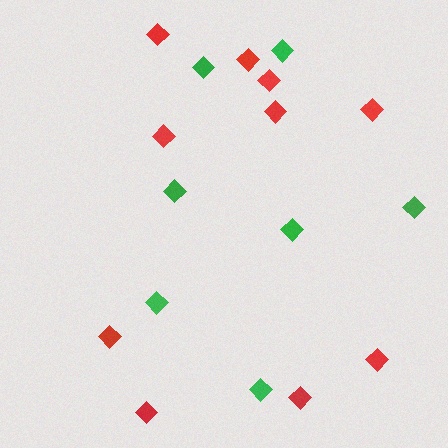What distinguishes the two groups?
There are 2 groups: one group of red diamonds (10) and one group of green diamonds (7).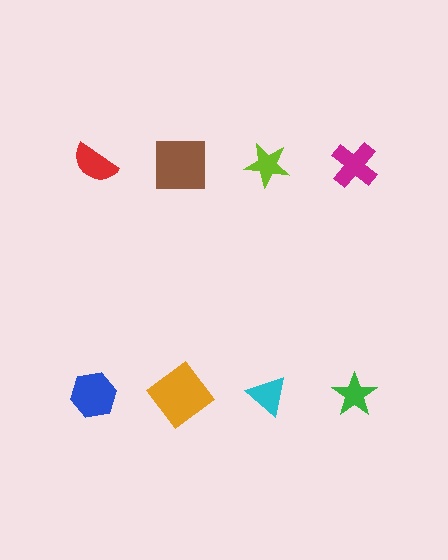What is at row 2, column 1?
A blue hexagon.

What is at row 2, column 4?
A green star.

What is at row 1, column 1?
A red semicircle.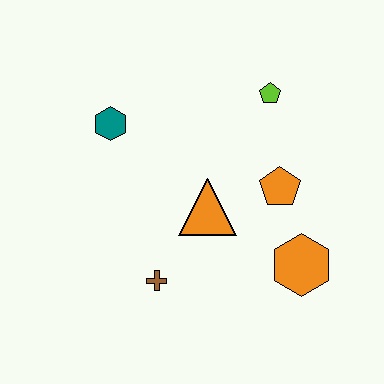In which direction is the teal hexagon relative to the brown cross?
The teal hexagon is above the brown cross.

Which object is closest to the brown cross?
The orange triangle is closest to the brown cross.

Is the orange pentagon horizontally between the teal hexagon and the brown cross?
No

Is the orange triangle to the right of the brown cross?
Yes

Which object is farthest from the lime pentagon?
The brown cross is farthest from the lime pentagon.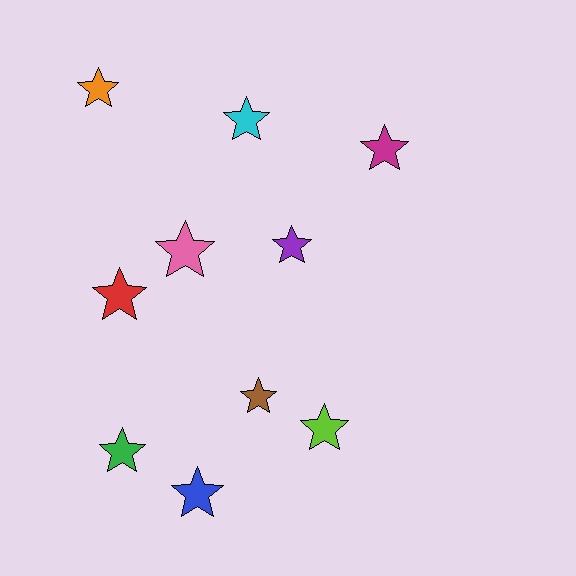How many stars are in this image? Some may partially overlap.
There are 10 stars.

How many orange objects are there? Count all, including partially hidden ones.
There is 1 orange object.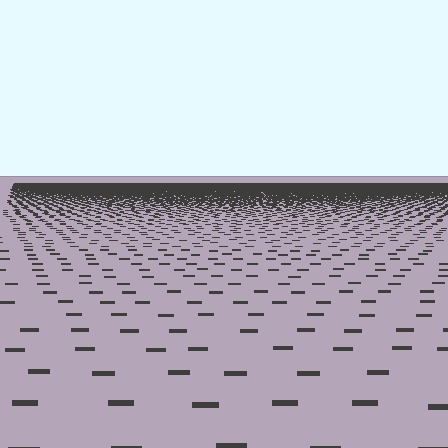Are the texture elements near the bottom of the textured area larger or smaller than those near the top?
Larger. Near the bottom, elements are closer to the viewer and appear at a bigger on-screen size.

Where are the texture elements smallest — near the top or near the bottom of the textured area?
Near the top.